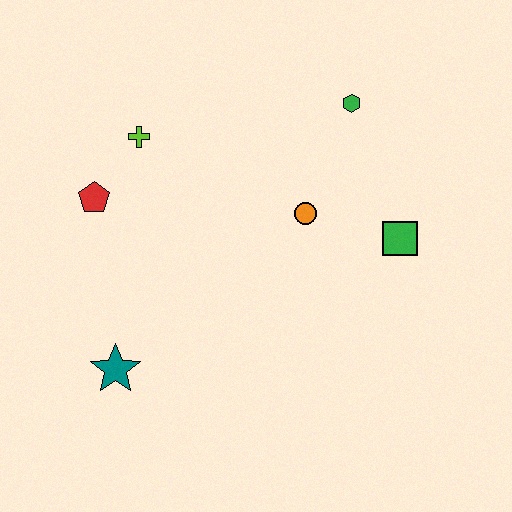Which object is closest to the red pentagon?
The lime cross is closest to the red pentagon.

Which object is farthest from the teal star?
The green hexagon is farthest from the teal star.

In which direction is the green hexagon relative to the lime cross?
The green hexagon is to the right of the lime cross.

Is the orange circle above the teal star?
Yes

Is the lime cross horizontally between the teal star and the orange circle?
Yes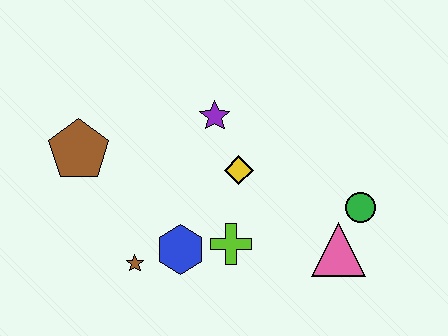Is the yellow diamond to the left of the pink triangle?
Yes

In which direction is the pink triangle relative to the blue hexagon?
The pink triangle is to the right of the blue hexagon.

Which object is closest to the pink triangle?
The green circle is closest to the pink triangle.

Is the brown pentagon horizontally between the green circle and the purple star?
No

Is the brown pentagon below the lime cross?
No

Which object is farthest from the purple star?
The pink triangle is farthest from the purple star.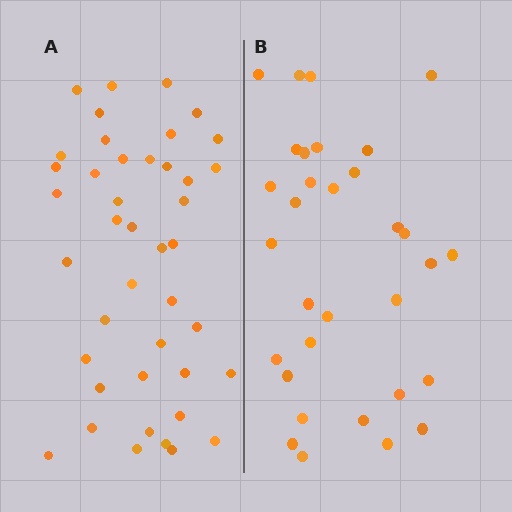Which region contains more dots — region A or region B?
Region A (the left region) has more dots.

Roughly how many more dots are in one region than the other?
Region A has roughly 10 or so more dots than region B.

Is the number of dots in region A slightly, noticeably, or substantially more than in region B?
Region A has noticeably more, but not dramatically so. The ratio is roughly 1.3 to 1.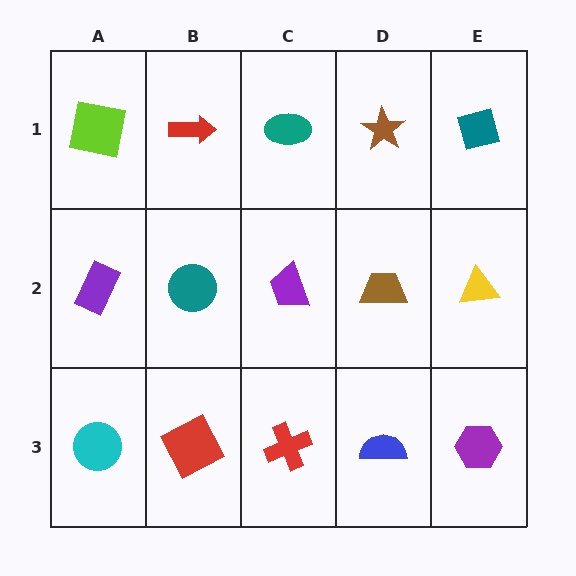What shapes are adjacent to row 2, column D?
A brown star (row 1, column D), a blue semicircle (row 3, column D), a purple trapezoid (row 2, column C), a yellow triangle (row 2, column E).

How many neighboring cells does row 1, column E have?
2.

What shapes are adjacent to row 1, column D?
A brown trapezoid (row 2, column D), a teal ellipse (row 1, column C), a teal diamond (row 1, column E).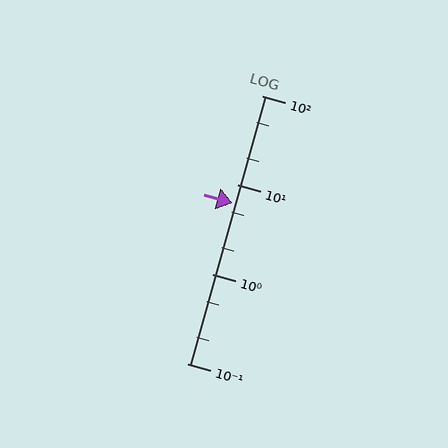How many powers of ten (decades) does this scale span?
The scale spans 3 decades, from 0.1 to 100.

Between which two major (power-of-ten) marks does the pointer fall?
The pointer is between 1 and 10.